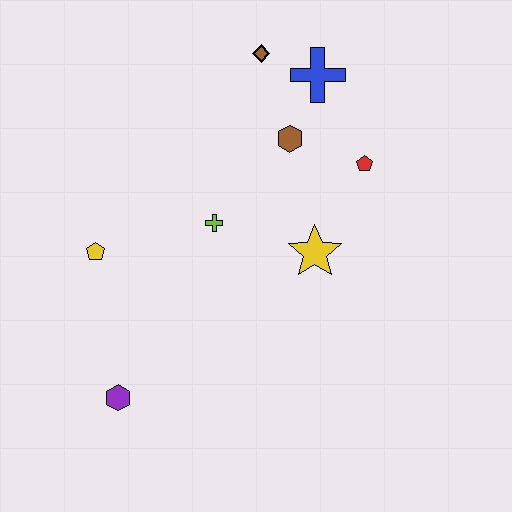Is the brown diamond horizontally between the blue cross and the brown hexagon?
No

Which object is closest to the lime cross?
The yellow star is closest to the lime cross.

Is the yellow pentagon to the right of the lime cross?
No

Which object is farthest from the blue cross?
The purple hexagon is farthest from the blue cross.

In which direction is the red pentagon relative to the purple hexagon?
The red pentagon is to the right of the purple hexagon.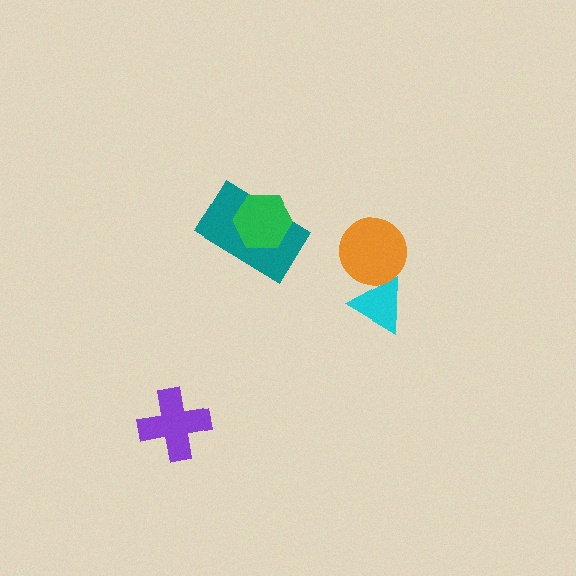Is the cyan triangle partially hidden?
Yes, it is partially covered by another shape.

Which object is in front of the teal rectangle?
The green hexagon is in front of the teal rectangle.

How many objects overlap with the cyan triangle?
1 object overlaps with the cyan triangle.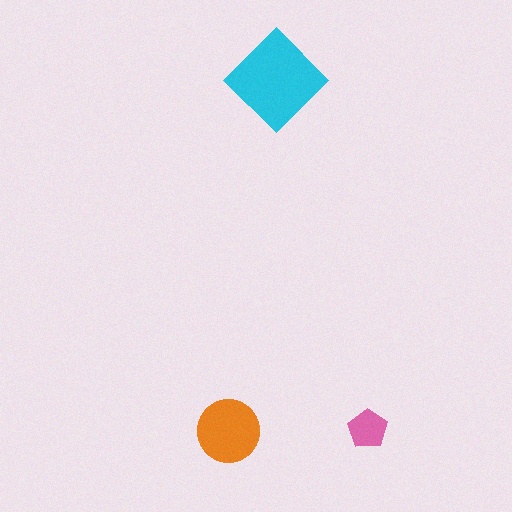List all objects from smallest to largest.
The pink pentagon, the orange circle, the cyan diamond.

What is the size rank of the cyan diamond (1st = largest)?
1st.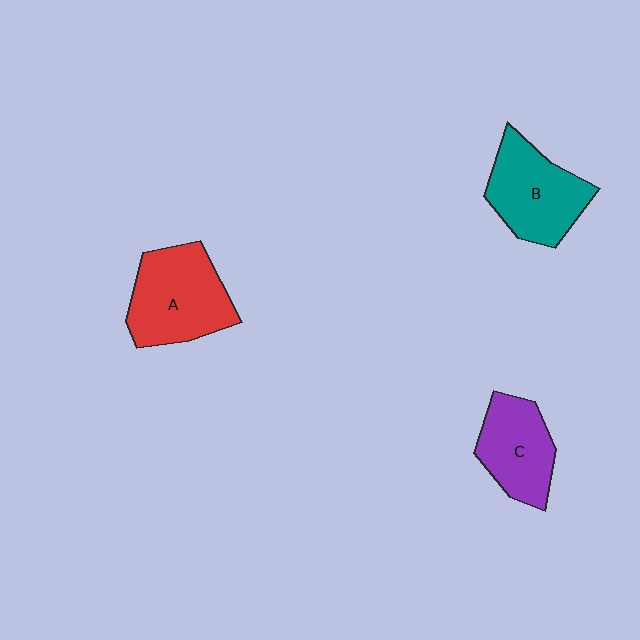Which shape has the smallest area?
Shape C (purple).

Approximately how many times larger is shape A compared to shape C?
Approximately 1.3 times.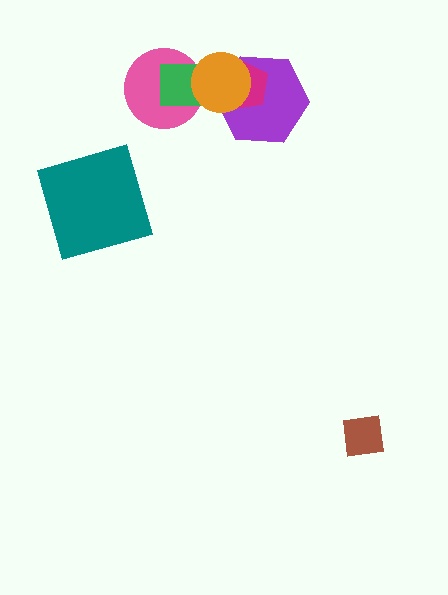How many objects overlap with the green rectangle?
4 objects overlap with the green rectangle.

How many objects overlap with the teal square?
0 objects overlap with the teal square.